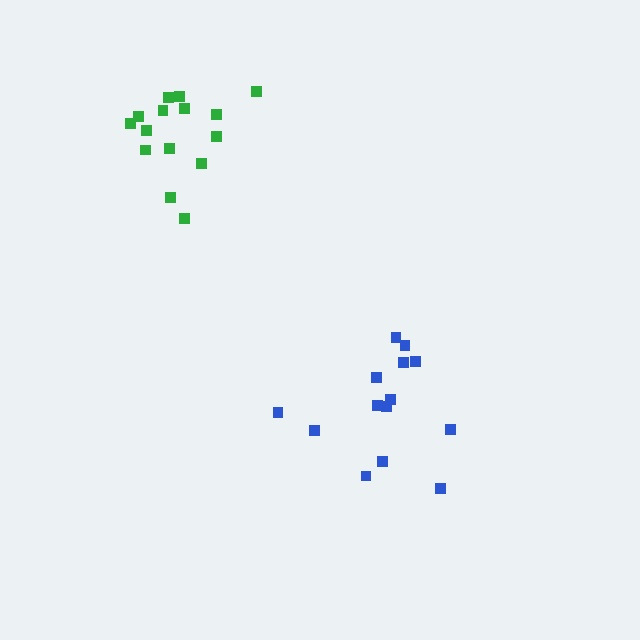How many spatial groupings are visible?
There are 2 spatial groupings.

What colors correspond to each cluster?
The clusters are colored: blue, green.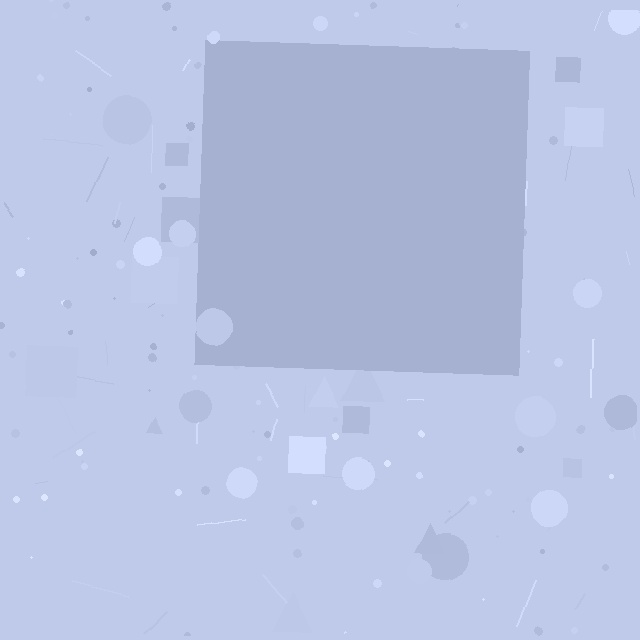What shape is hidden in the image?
A square is hidden in the image.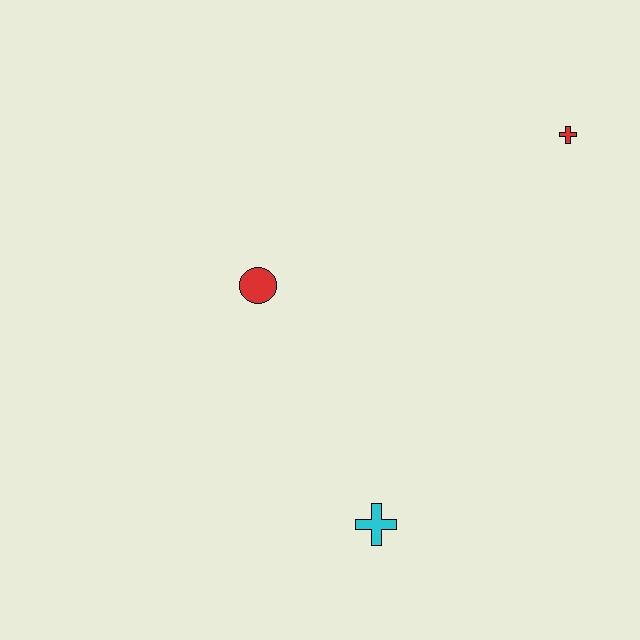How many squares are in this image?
There are no squares.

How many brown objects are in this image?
There are no brown objects.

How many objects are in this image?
There are 3 objects.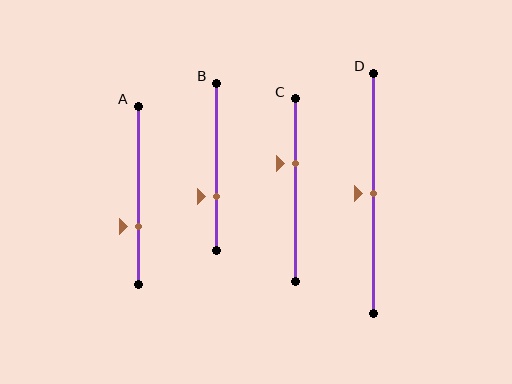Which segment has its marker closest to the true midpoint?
Segment D has its marker closest to the true midpoint.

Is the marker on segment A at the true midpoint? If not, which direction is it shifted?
No, the marker on segment A is shifted downward by about 18% of the segment length.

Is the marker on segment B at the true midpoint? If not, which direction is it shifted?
No, the marker on segment B is shifted downward by about 18% of the segment length.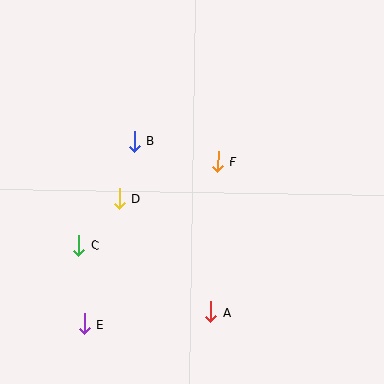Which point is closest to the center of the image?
Point F at (218, 161) is closest to the center.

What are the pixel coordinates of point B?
Point B is at (134, 141).